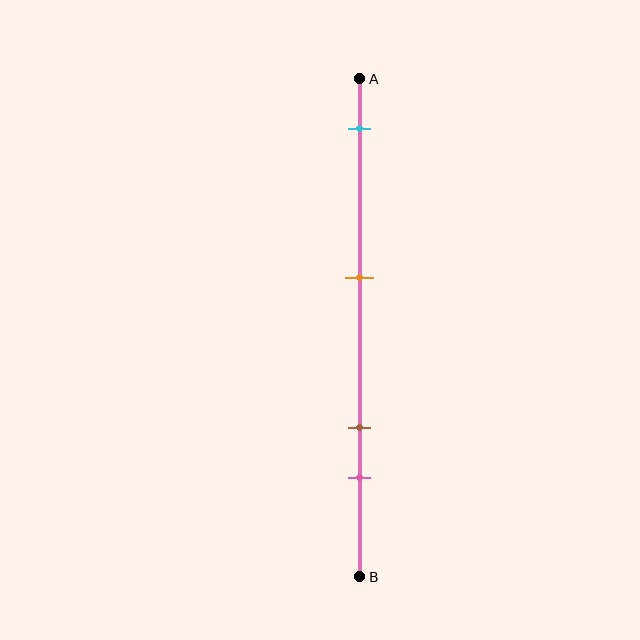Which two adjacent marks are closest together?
The brown and pink marks are the closest adjacent pair.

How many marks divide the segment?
There are 4 marks dividing the segment.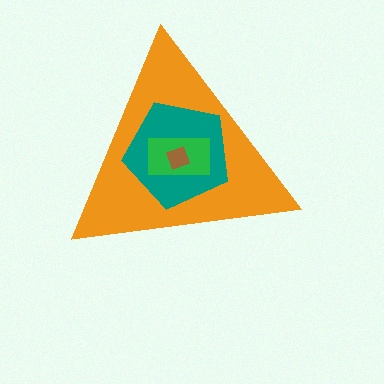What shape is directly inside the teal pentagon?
The green rectangle.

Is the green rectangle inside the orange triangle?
Yes.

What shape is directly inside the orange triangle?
The teal pentagon.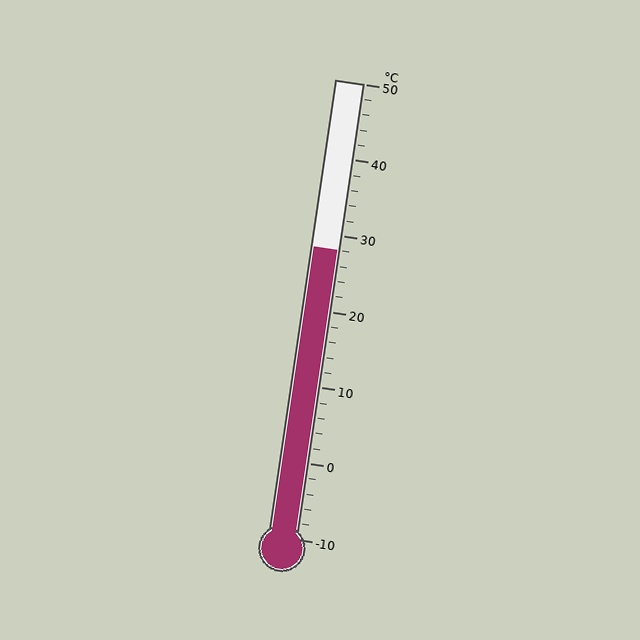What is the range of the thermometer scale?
The thermometer scale ranges from -10°C to 50°C.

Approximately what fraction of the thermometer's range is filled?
The thermometer is filled to approximately 65% of its range.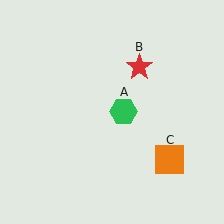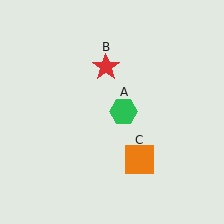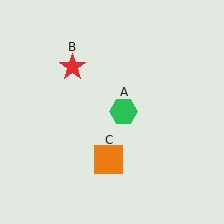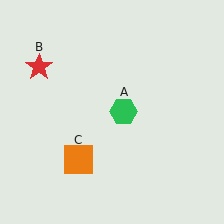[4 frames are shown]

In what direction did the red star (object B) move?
The red star (object B) moved left.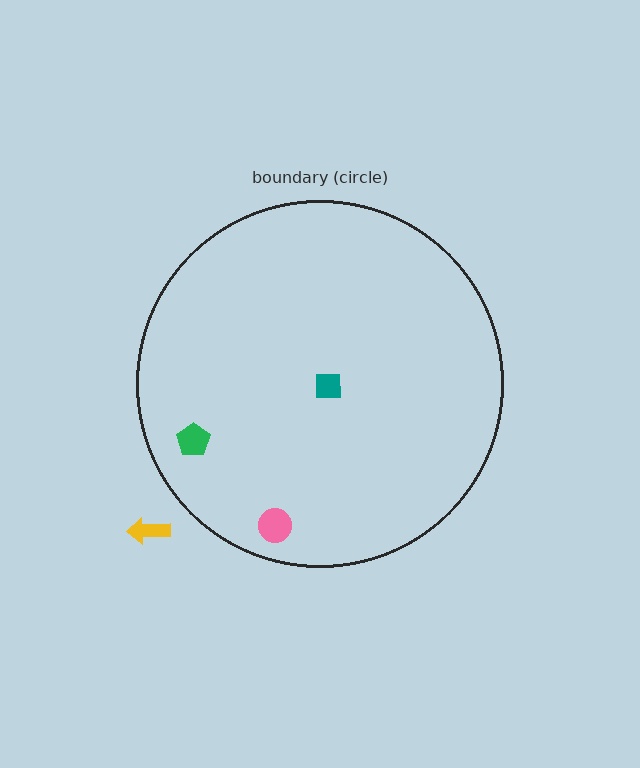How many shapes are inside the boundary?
3 inside, 1 outside.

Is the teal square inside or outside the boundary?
Inside.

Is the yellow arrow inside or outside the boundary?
Outside.